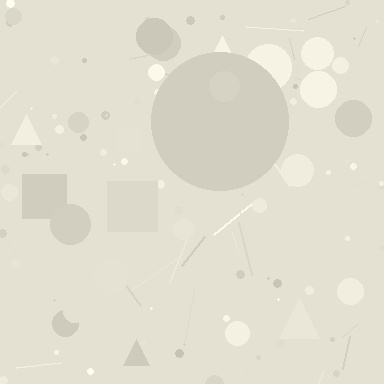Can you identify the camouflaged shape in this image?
The camouflaged shape is a circle.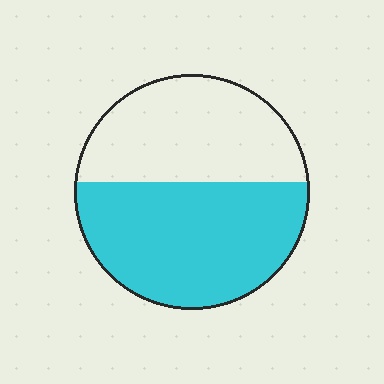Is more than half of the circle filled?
Yes.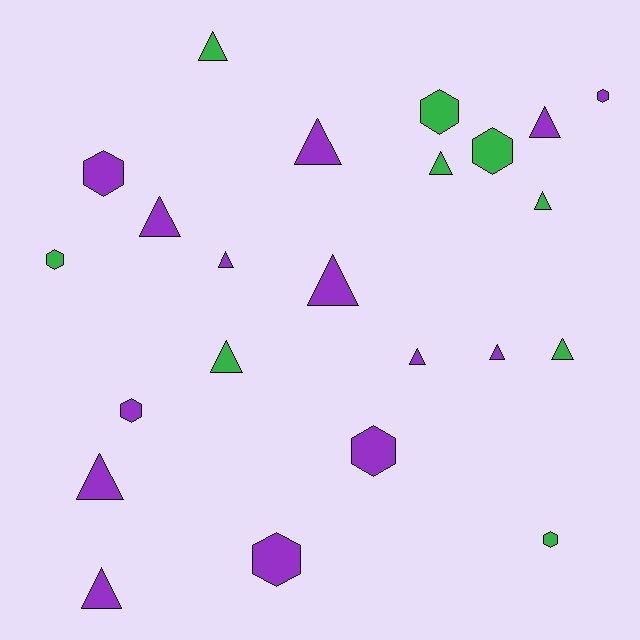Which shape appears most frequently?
Triangle, with 14 objects.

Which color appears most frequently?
Purple, with 14 objects.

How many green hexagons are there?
There are 4 green hexagons.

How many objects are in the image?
There are 23 objects.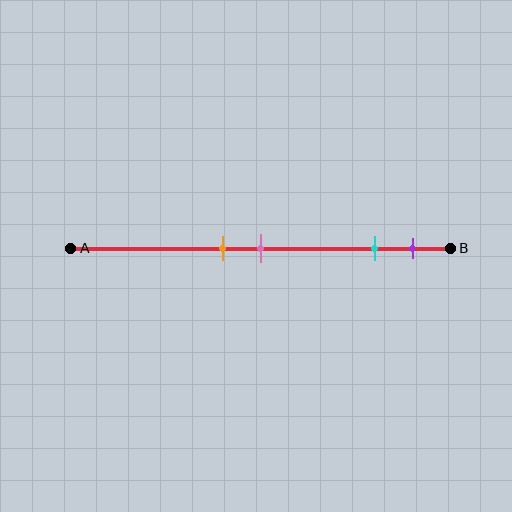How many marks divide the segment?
There are 4 marks dividing the segment.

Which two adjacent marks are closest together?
The orange and pink marks are the closest adjacent pair.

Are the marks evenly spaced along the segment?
No, the marks are not evenly spaced.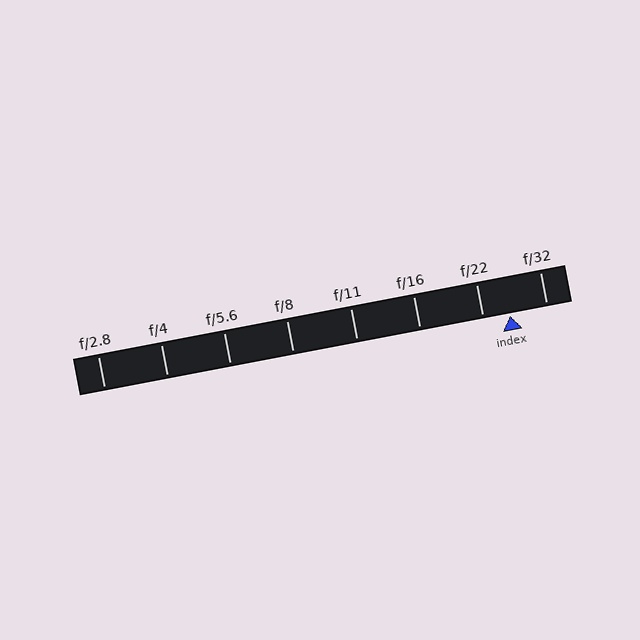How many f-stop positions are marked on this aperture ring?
There are 8 f-stop positions marked.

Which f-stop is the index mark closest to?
The index mark is closest to f/22.